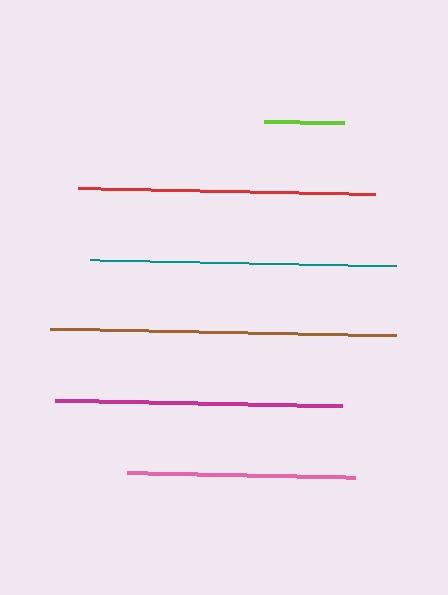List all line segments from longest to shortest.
From longest to shortest: brown, teal, red, magenta, pink, lime.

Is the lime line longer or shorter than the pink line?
The pink line is longer than the lime line.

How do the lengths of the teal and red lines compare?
The teal and red lines are approximately the same length.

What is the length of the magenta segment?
The magenta segment is approximately 286 pixels long.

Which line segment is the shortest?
The lime line is the shortest at approximately 81 pixels.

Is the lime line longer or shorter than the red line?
The red line is longer than the lime line.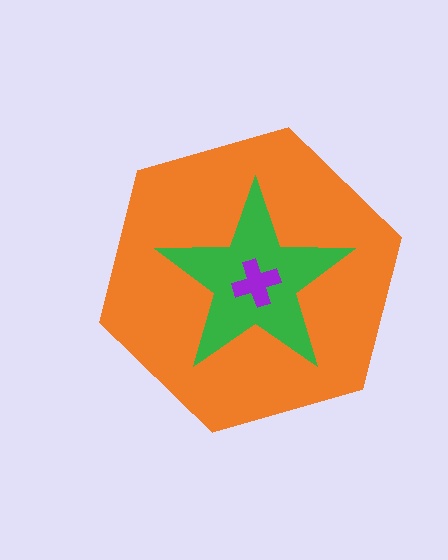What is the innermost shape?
The purple cross.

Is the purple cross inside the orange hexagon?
Yes.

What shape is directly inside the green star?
The purple cross.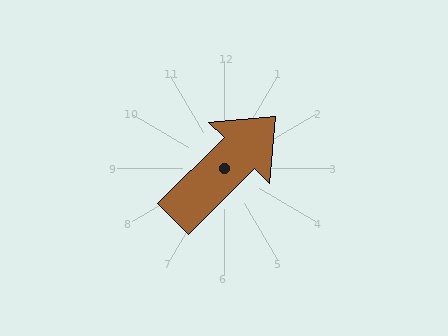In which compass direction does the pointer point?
Northeast.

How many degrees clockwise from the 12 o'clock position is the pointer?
Approximately 45 degrees.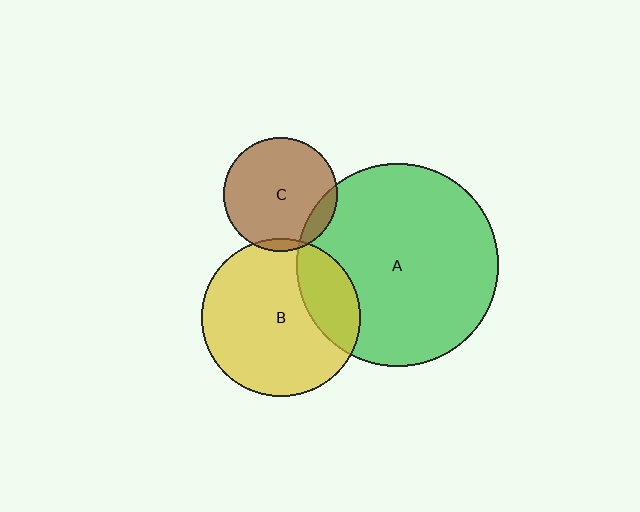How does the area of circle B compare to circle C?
Approximately 1.9 times.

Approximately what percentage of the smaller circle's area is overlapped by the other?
Approximately 5%.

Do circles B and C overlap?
Yes.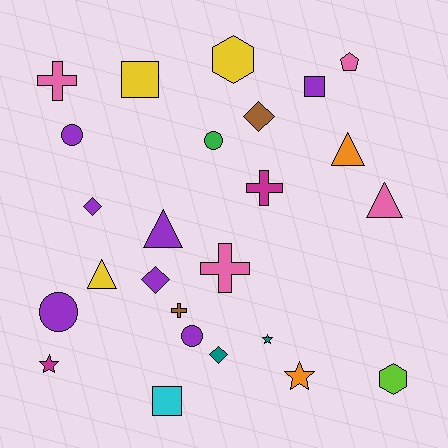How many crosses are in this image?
There are 4 crosses.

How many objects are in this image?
There are 25 objects.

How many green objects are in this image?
There is 1 green object.